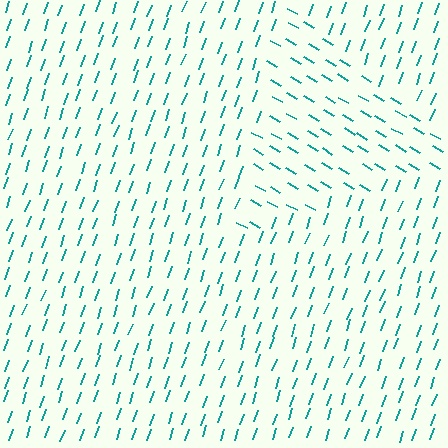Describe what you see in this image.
The image is filled with small teal line segments. A triangle region in the image has lines oriented differently from the surrounding lines, creating a visible texture boundary.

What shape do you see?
I see a triangle.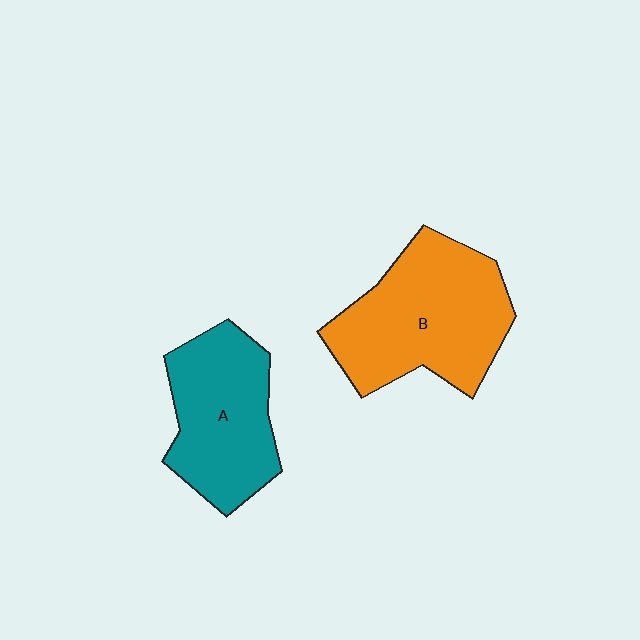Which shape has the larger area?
Shape B (orange).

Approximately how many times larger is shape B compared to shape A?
Approximately 1.3 times.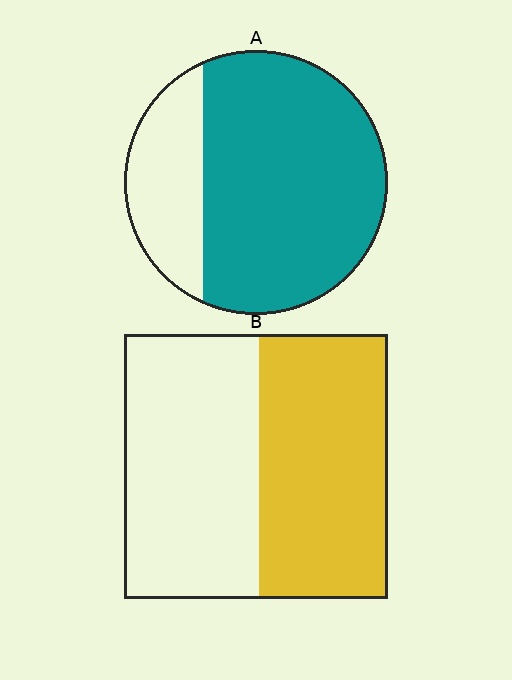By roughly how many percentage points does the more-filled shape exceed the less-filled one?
By roughly 25 percentage points (A over B).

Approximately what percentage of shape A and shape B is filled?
A is approximately 75% and B is approximately 50%.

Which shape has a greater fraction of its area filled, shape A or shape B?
Shape A.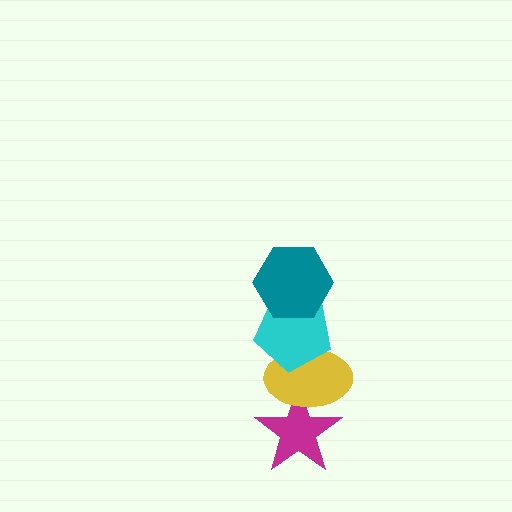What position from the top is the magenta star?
The magenta star is 4th from the top.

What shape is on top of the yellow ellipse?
The cyan pentagon is on top of the yellow ellipse.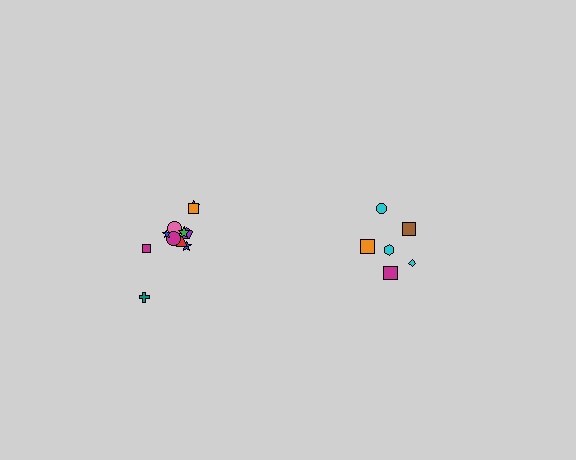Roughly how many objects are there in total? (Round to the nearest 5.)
Roughly 20 objects in total.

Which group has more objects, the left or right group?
The left group.